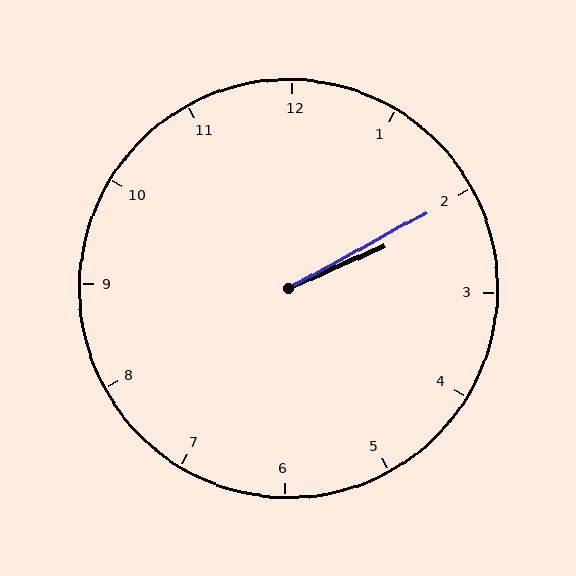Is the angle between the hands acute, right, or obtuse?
It is acute.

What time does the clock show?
2:10.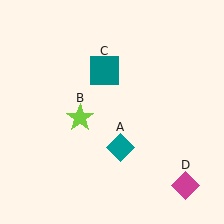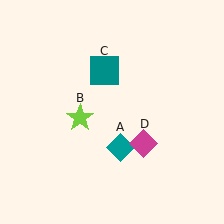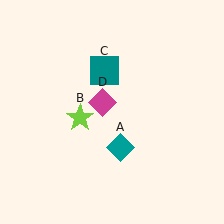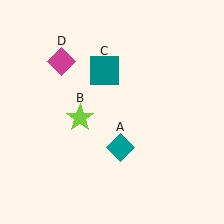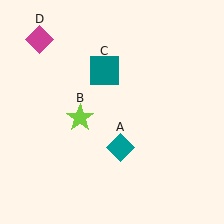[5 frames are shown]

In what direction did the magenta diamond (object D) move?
The magenta diamond (object D) moved up and to the left.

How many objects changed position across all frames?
1 object changed position: magenta diamond (object D).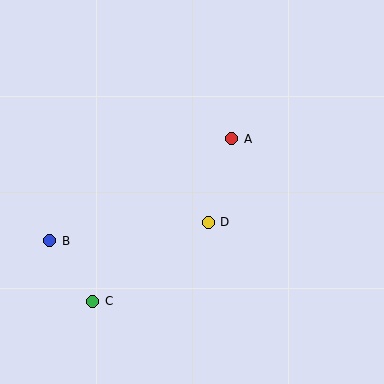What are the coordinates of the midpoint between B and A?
The midpoint between B and A is at (141, 190).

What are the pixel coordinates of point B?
Point B is at (50, 241).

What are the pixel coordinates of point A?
Point A is at (232, 139).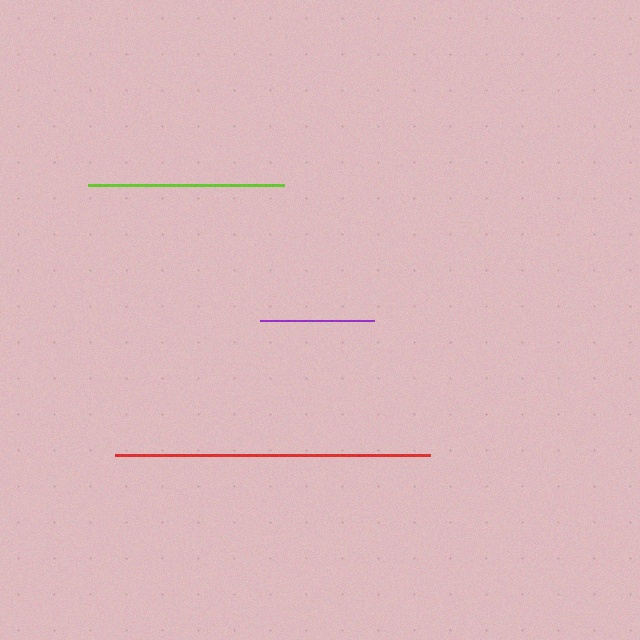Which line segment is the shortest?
The purple line is the shortest at approximately 115 pixels.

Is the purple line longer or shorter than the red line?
The red line is longer than the purple line.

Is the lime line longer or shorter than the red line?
The red line is longer than the lime line.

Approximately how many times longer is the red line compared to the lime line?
The red line is approximately 1.6 times the length of the lime line.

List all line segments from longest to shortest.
From longest to shortest: red, lime, purple.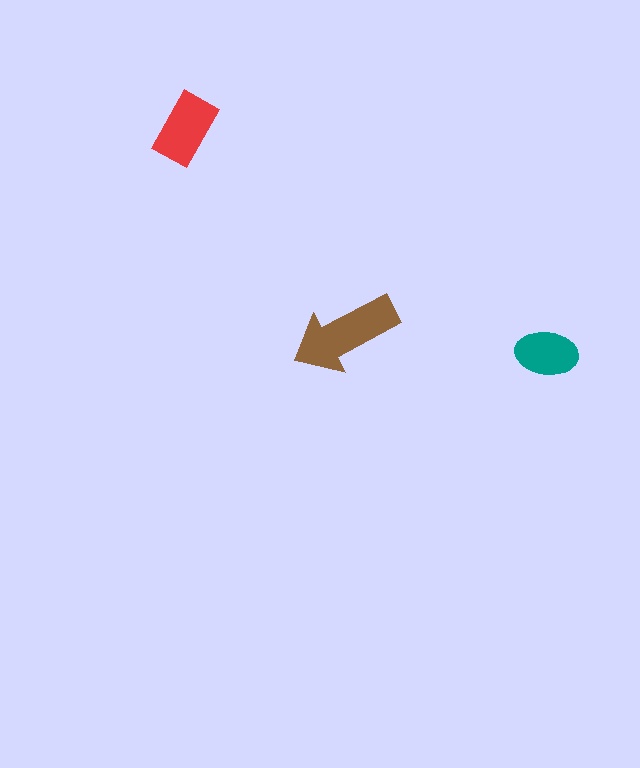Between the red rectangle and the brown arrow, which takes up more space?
The brown arrow.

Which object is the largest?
The brown arrow.